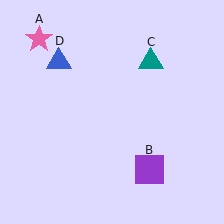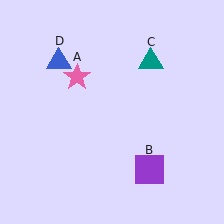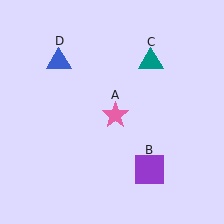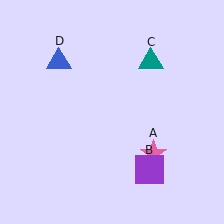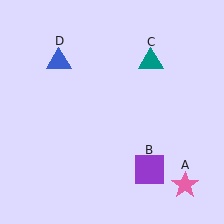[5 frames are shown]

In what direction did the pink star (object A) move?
The pink star (object A) moved down and to the right.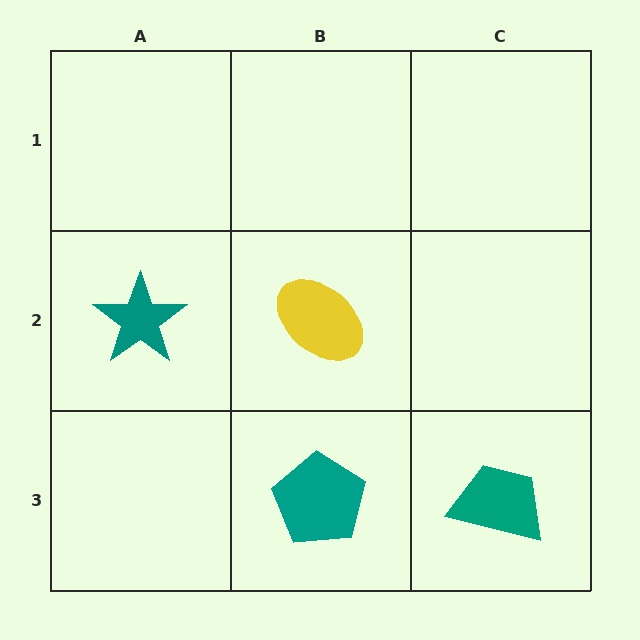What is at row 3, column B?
A teal pentagon.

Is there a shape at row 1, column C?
No, that cell is empty.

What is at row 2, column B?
A yellow ellipse.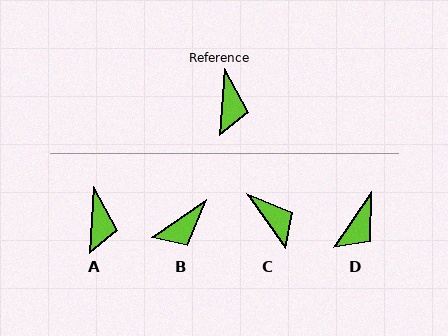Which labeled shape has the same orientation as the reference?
A.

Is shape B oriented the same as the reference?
No, it is off by about 51 degrees.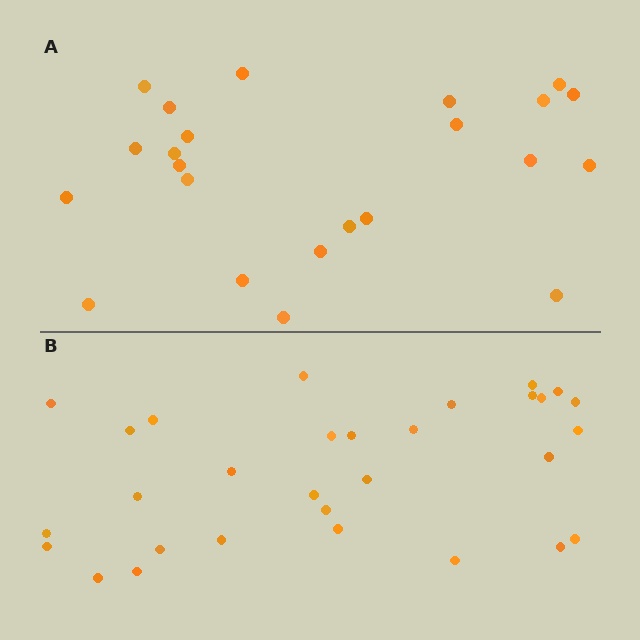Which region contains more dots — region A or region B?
Region B (the bottom region) has more dots.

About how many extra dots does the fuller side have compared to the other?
Region B has roughly 8 or so more dots than region A.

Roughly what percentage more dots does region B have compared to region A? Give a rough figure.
About 30% more.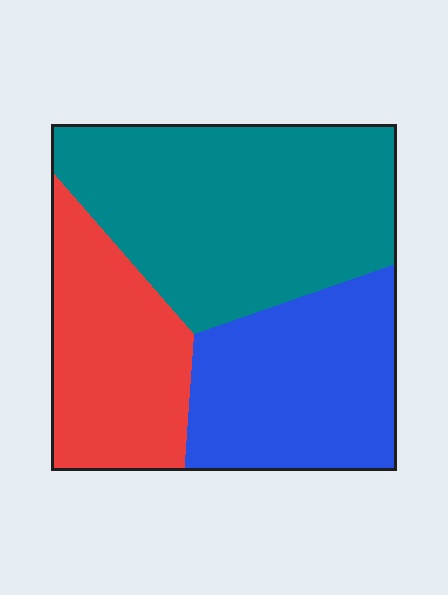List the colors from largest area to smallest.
From largest to smallest: teal, blue, red.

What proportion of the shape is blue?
Blue covers about 30% of the shape.